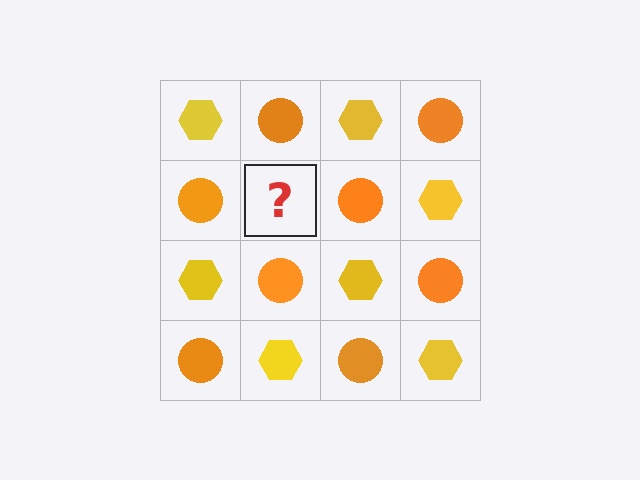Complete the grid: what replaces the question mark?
The question mark should be replaced with a yellow hexagon.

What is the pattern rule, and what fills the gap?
The rule is that it alternates yellow hexagon and orange circle in a checkerboard pattern. The gap should be filled with a yellow hexagon.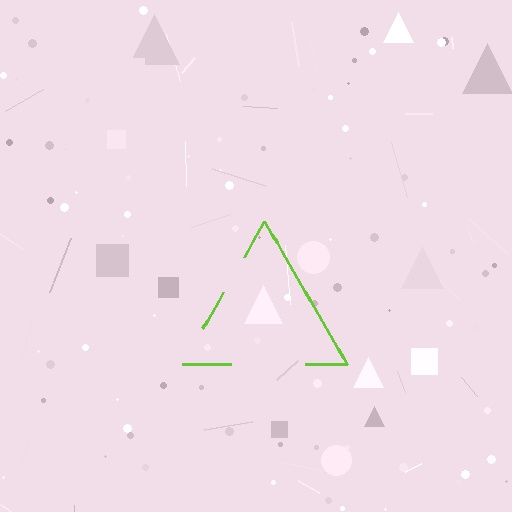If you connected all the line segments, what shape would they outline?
They would outline a triangle.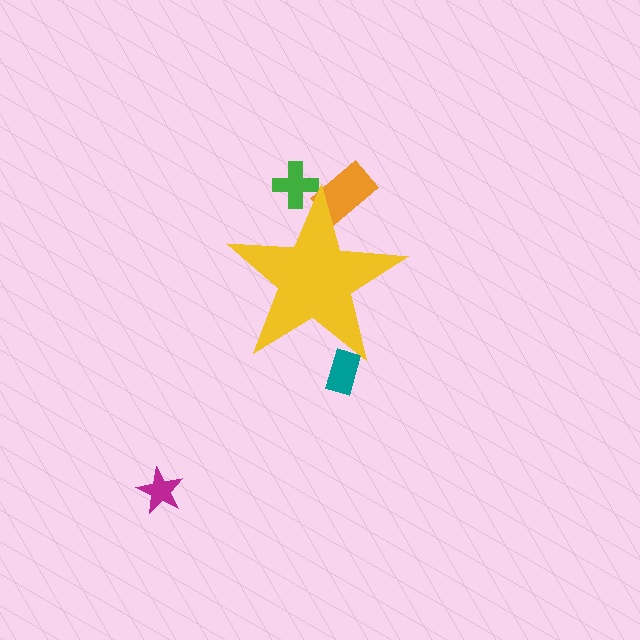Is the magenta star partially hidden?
No, the magenta star is fully visible.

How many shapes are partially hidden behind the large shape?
3 shapes are partially hidden.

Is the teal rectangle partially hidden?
Yes, the teal rectangle is partially hidden behind the yellow star.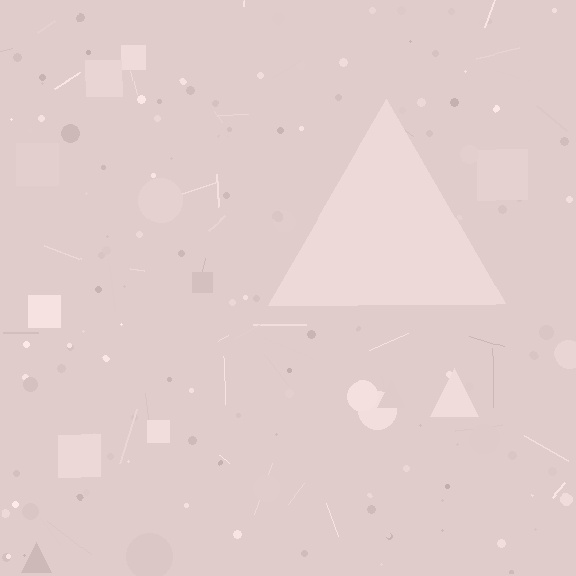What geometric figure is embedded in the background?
A triangle is embedded in the background.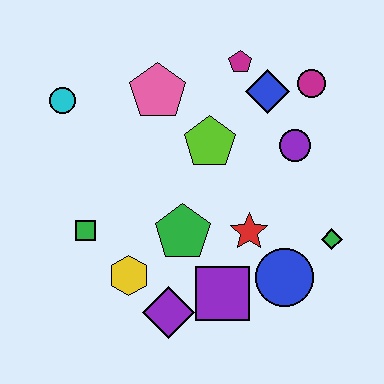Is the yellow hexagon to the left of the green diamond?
Yes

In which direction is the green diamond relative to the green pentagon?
The green diamond is to the right of the green pentagon.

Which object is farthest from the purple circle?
The cyan circle is farthest from the purple circle.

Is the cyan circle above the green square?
Yes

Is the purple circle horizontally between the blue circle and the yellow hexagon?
No